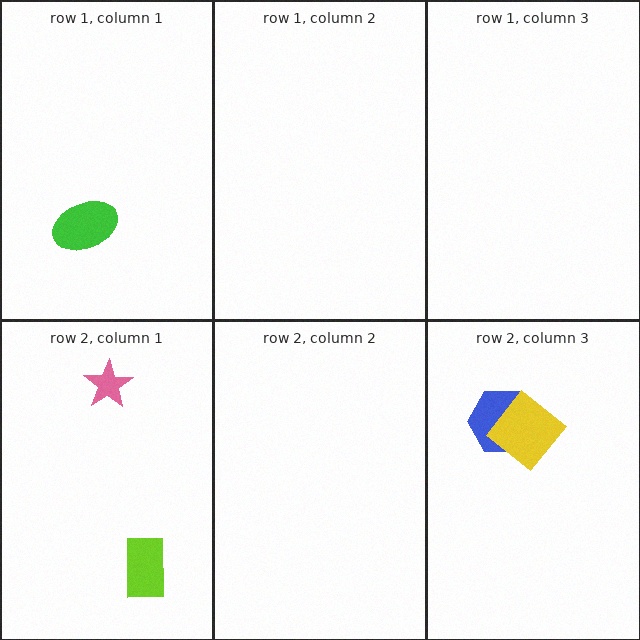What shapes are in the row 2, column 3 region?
The blue hexagon, the yellow diamond.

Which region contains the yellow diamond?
The row 2, column 3 region.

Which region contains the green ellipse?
The row 1, column 1 region.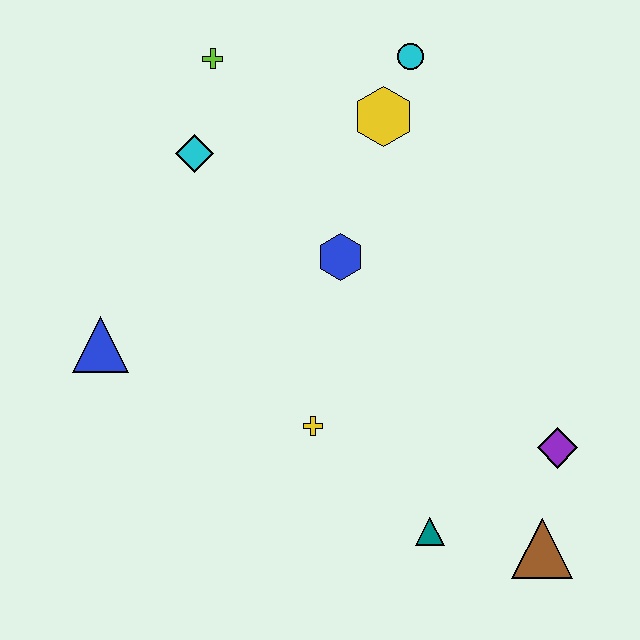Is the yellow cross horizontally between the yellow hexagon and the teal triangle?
No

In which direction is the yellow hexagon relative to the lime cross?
The yellow hexagon is to the right of the lime cross.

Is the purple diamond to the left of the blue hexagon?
No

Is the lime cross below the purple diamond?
No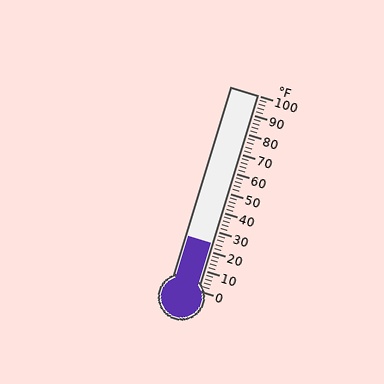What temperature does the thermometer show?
The thermometer shows approximately 24°F.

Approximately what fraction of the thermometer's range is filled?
The thermometer is filled to approximately 25% of its range.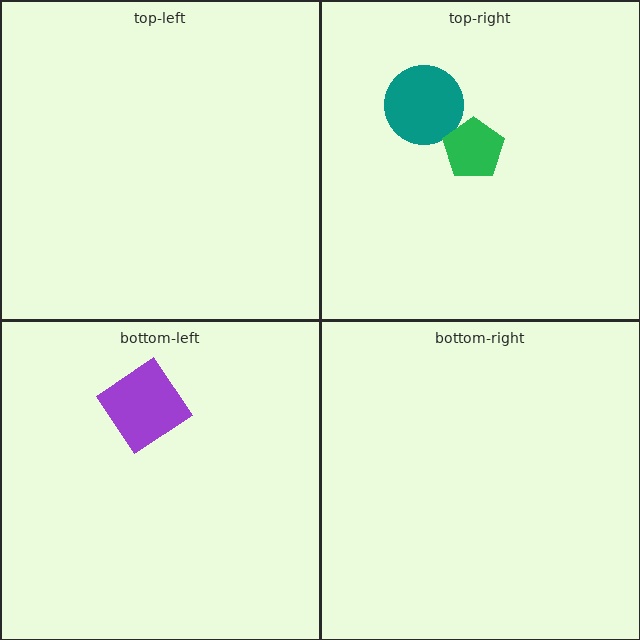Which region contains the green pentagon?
The top-right region.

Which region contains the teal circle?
The top-right region.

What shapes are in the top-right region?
The teal circle, the green pentagon.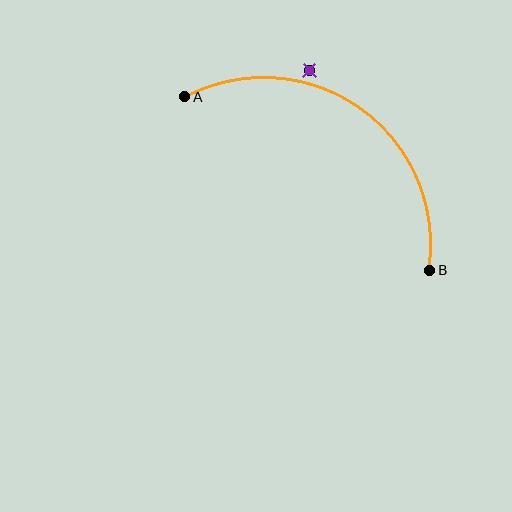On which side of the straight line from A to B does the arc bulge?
The arc bulges above and to the right of the straight line connecting A and B.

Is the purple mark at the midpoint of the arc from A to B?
No — the purple mark does not lie on the arc at all. It sits slightly outside the curve.